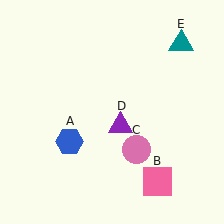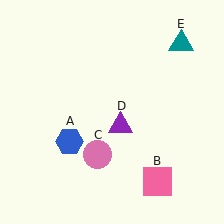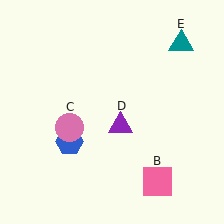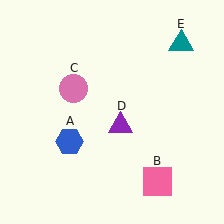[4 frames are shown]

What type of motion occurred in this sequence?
The pink circle (object C) rotated clockwise around the center of the scene.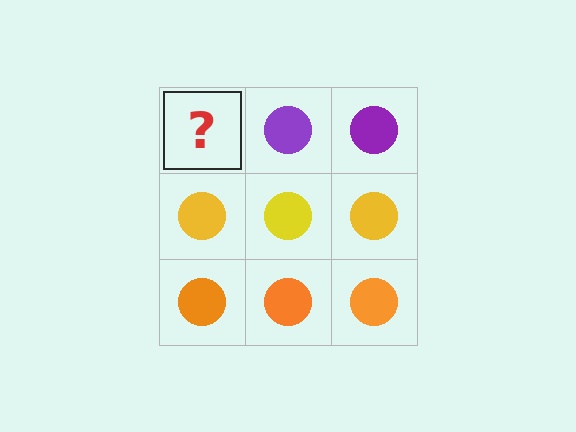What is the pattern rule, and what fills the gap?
The rule is that each row has a consistent color. The gap should be filled with a purple circle.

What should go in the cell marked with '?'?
The missing cell should contain a purple circle.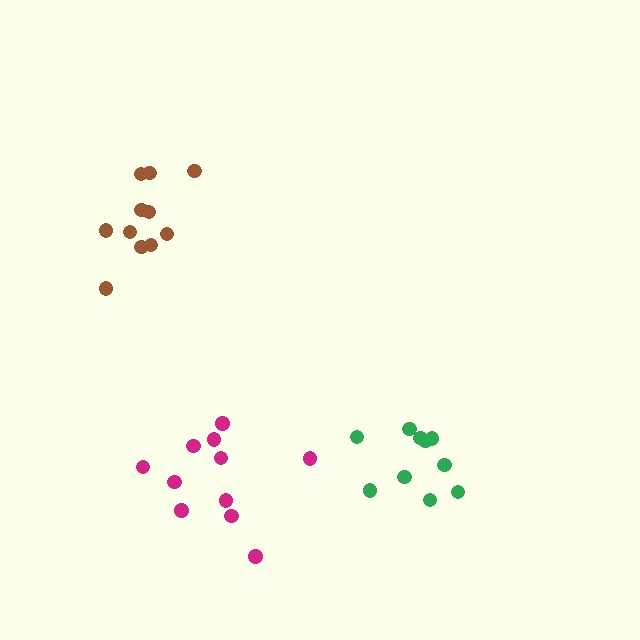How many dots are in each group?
Group 1: 11 dots, Group 2: 10 dots, Group 3: 11 dots (32 total).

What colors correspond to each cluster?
The clusters are colored: magenta, green, brown.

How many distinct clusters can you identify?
There are 3 distinct clusters.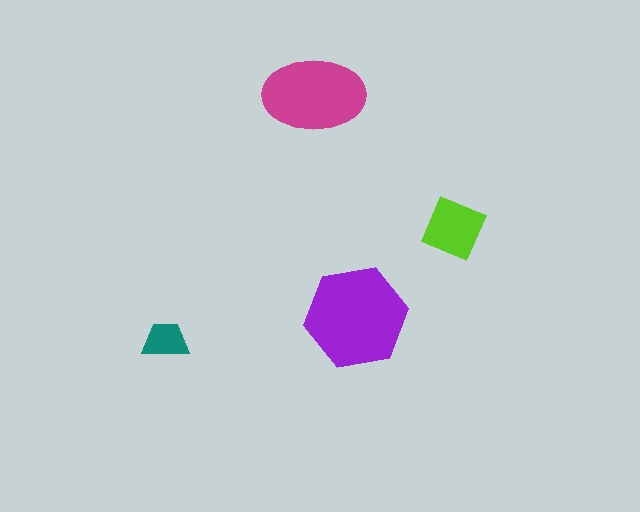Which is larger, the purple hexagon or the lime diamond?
The purple hexagon.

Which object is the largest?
The purple hexagon.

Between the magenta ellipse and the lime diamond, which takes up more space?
The magenta ellipse.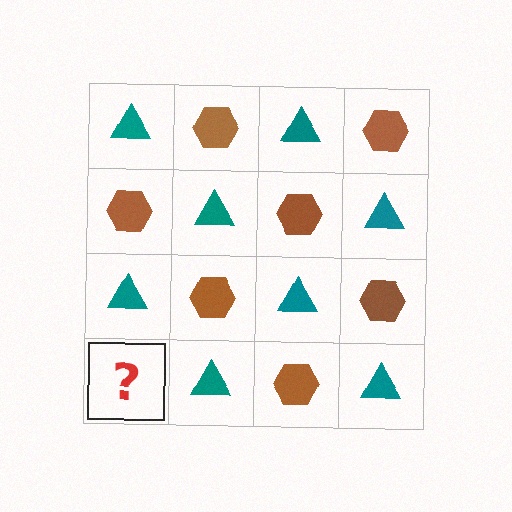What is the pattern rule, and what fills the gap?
The rule is that it alternates teal triangle and brown hexagon in a checkerboard pattern. The gap should be filled with a brown hexagon.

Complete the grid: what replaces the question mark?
The question mark should be replaced with a brown hexagon.